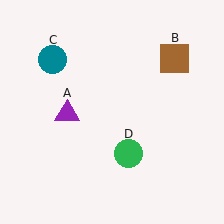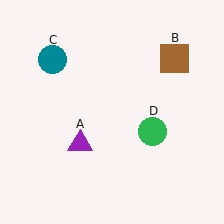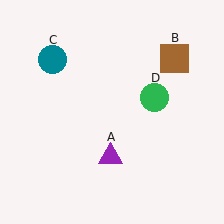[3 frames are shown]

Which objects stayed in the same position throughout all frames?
Brown square (object B) and teal circle (object C) remained stationary.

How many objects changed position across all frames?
2 objects changed position: purple triangle (object A), green circle (object D).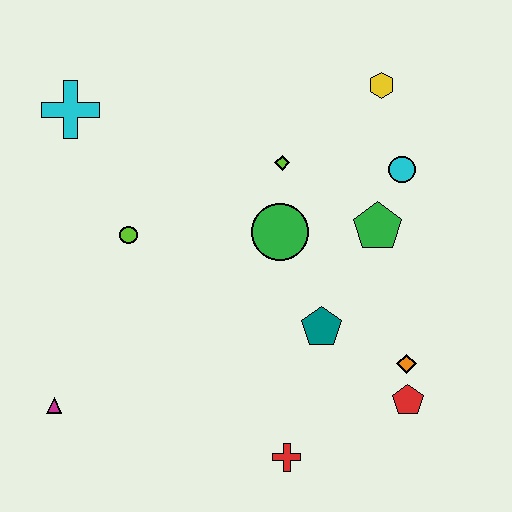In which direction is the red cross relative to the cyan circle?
The red cross is below the cyan circle.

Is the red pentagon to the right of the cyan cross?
Yes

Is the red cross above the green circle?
No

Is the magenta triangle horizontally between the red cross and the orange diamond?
No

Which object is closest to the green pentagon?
The cyan circle is closest to the green pentagon.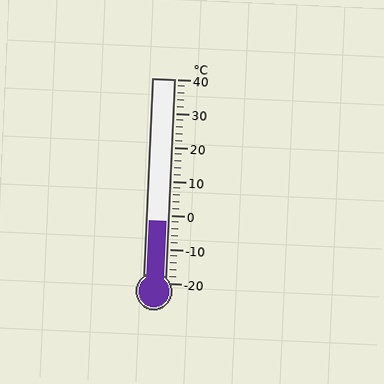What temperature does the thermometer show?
The thermometer shows approximately -2°C.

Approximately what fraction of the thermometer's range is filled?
The thermometer is filled to approximately 30% of its range.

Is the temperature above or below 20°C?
The temperature is below 20°C.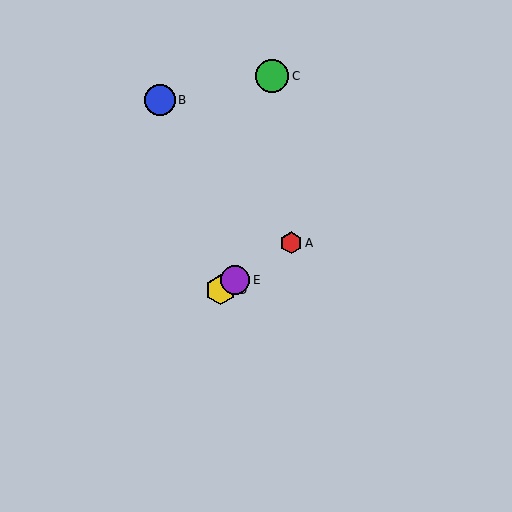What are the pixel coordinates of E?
Object E is at (235, 280).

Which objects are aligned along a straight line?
Objects A, D, E are aligned along a straight line.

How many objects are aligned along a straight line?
3 objects (A, D, E) are aligned along a straight line.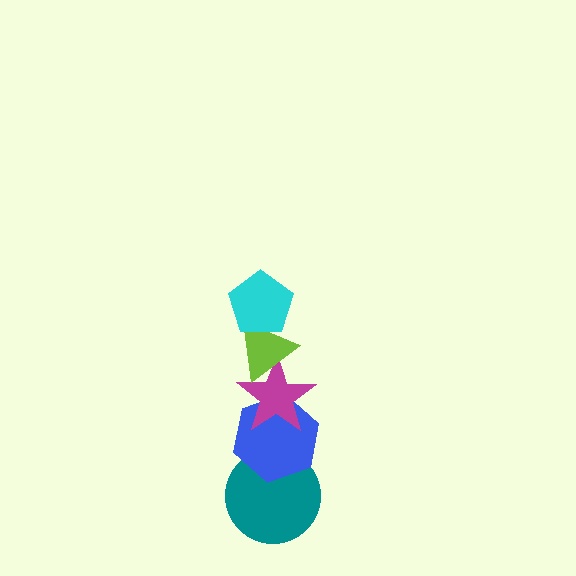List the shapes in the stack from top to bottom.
From top to bottom: the cyan pentagon, the lime triangle, the magenta star, the blue hexagon, the teal circle.